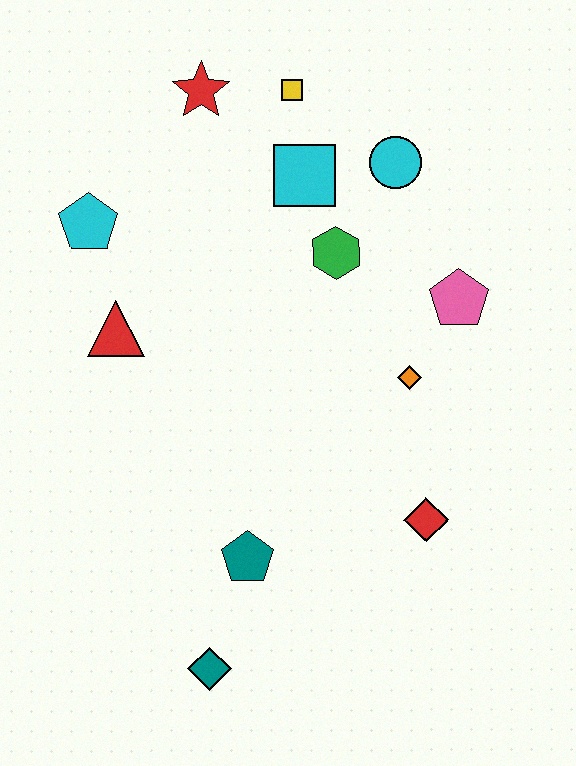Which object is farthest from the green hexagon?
The teal diamond is farthest from the green hexagon.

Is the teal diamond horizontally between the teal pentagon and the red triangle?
Yes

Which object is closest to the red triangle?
The cyan pentagon is closest to the red triangle.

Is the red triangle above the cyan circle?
No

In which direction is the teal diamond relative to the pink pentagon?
The teal diamond is below the pink pentagon.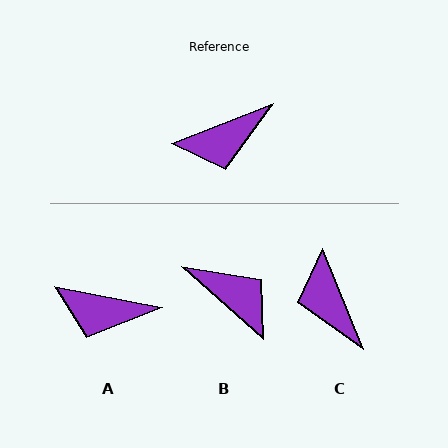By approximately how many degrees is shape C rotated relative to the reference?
Approximately 89 degrees clockwise.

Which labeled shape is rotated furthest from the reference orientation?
B, about 117 degrees away.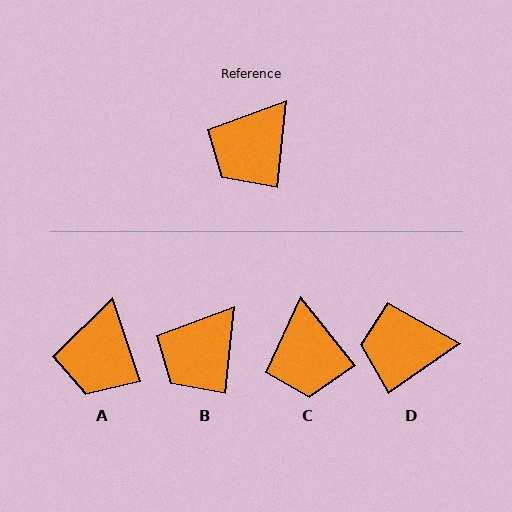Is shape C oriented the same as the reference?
No, it is off by about 45 degrees.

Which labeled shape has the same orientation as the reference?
B.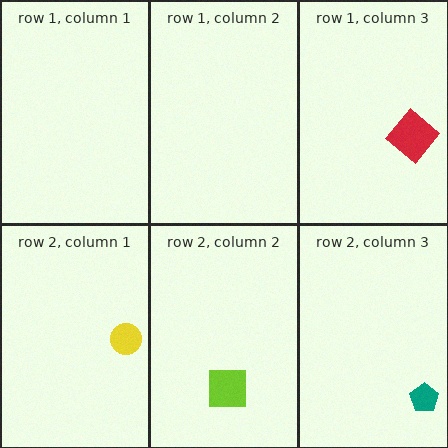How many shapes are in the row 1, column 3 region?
1.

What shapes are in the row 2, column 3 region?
The teal pentagon.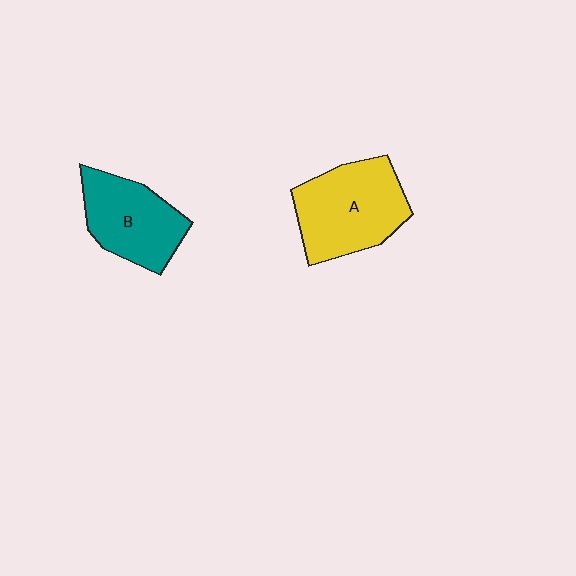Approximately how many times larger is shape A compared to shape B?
Approximately 1.2 times.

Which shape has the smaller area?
Shape B (teal).